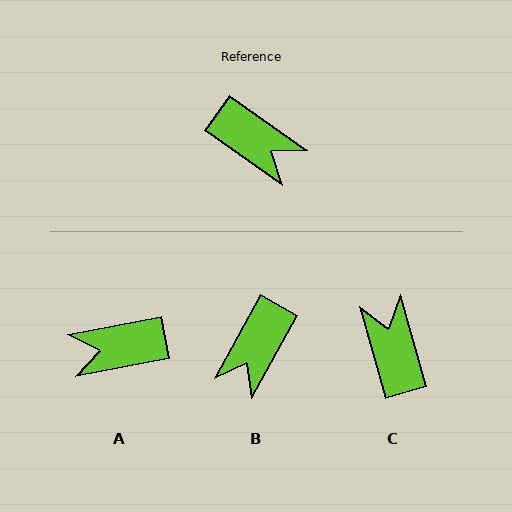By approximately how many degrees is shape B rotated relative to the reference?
Approximately 84 degrees clockwise.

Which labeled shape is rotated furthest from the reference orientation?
C, about 141 degrees away.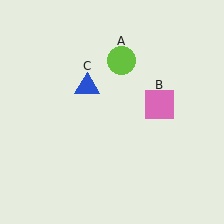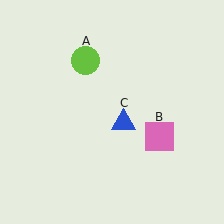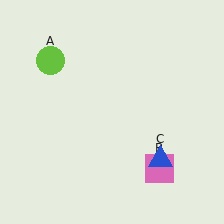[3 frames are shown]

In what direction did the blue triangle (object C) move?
The blue triangle (object C) moved down and to the right.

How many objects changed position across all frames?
3 objects changed position: lime circle (object A), pink square (object B), blue triangle (object C).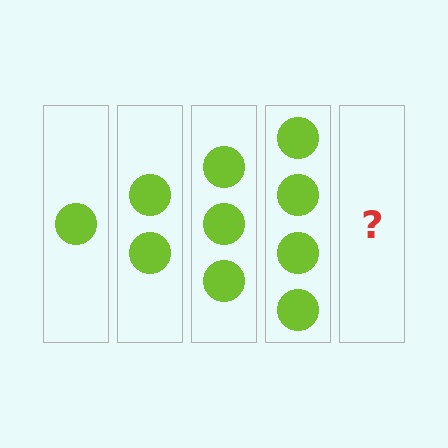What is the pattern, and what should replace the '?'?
The pattern is that each step adds one more circle. The '?' should be 5 circles.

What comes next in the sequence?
The next element should be 5 circles.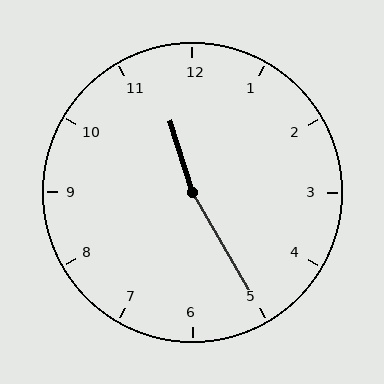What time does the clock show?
11:25.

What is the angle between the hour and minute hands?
Approximately 168 degrees.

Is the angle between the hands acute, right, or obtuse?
It is obtuse.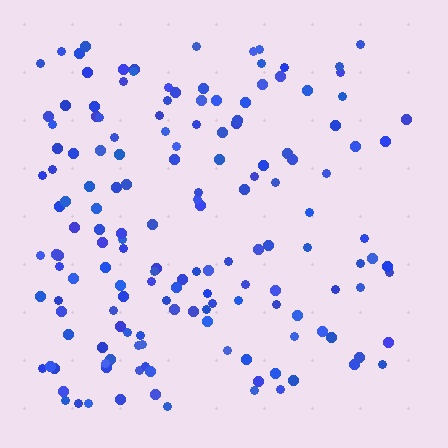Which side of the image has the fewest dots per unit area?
The right.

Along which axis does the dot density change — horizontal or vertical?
Horizontal.